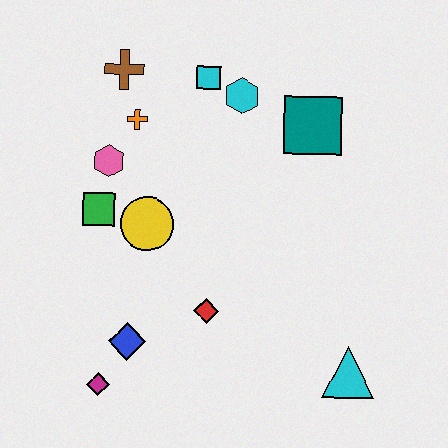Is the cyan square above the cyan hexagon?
Yes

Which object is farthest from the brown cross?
The cyan triangle is farthest from the brown cross.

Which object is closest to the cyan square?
The cyan hexagon is closest to the cyan square.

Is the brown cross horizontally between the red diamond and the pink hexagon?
Yes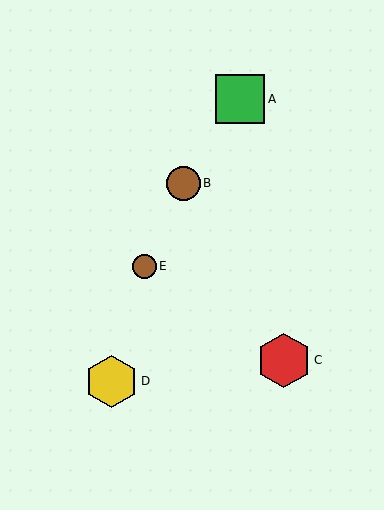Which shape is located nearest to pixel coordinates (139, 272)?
The brown circle (labeled E) at (145, 266) is nearest to that location.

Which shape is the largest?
The red hexagon (labeled C) is the largest.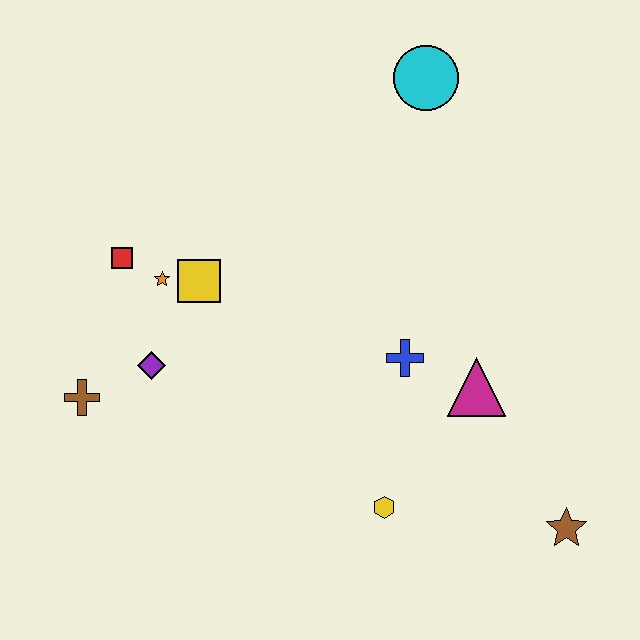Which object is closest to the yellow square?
The orange star is closest to the yellow square.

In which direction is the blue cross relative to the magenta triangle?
The blue cross is to the left of the magenta triangle.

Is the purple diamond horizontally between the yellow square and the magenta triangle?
No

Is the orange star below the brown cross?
No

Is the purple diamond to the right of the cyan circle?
No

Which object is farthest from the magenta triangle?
The brown cross is farthest from the magenta triangle.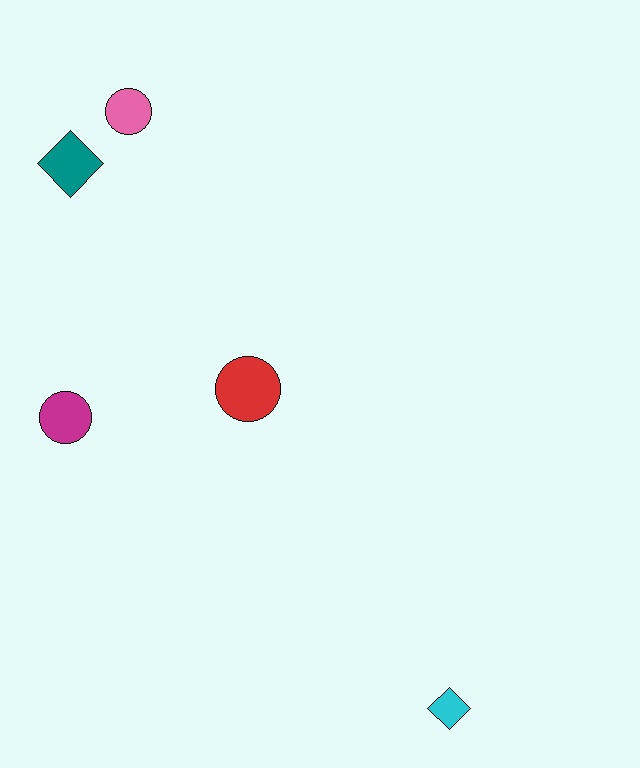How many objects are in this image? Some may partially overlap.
There are 5 objects.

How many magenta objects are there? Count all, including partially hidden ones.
There is 1 magenta object.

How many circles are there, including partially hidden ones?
There are 3 circles.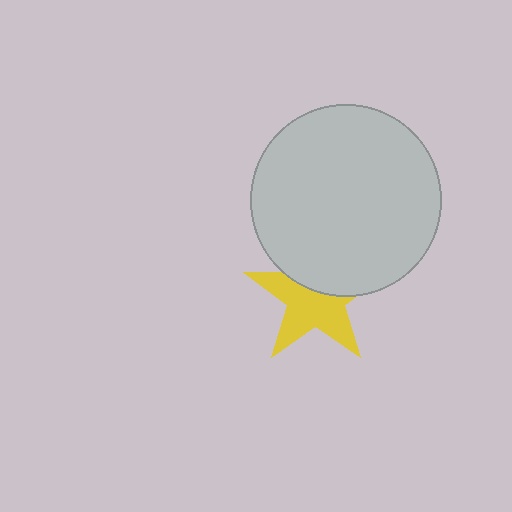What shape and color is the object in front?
The object in front is a light gray circle.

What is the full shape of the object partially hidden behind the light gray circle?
The partially hidden object is a yellow star.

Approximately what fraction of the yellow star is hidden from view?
Roughly 40% of the yellow star is hidden behind the light gray circle.